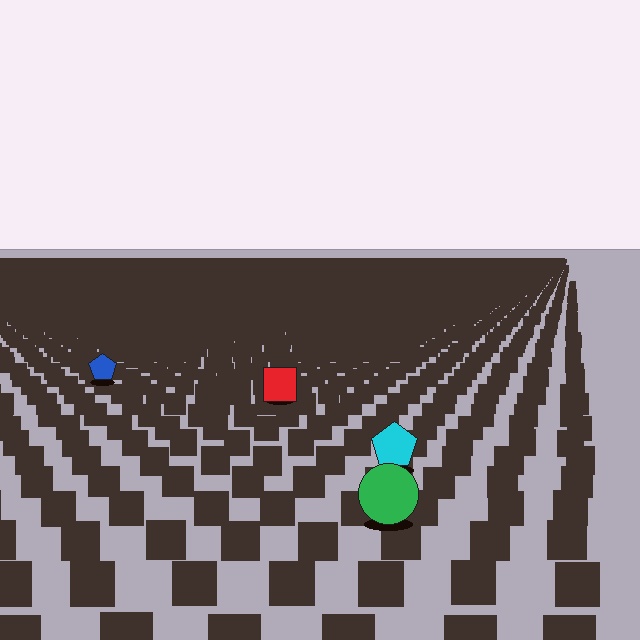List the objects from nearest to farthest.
From nearest to farthest: the green circle, the cyan pentagon, the red square, the blue pentagon.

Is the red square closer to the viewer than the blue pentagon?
Yes. The red square is closer — you can tell from the texture gradient: the ground texture is coarser near it.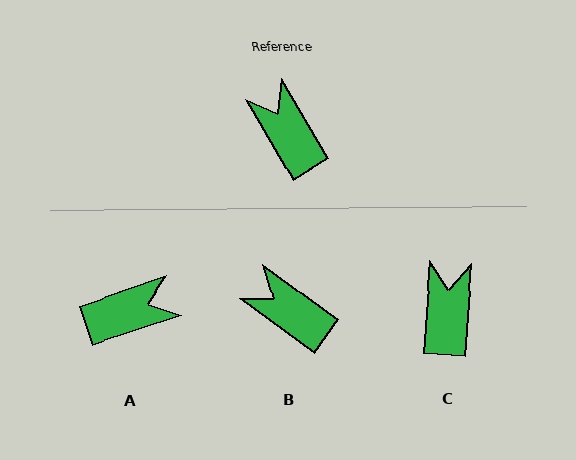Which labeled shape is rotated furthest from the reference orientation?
A, about 102 degrees away.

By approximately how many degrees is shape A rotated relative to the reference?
Approximately 102 degrees clockwise.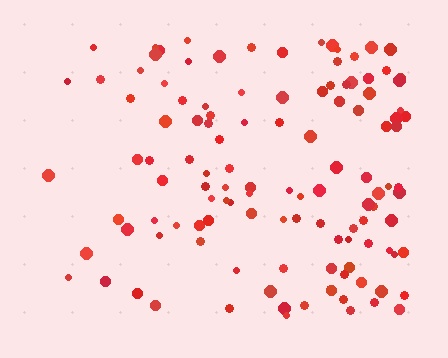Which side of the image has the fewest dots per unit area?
The left.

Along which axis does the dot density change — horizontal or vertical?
Horizontal.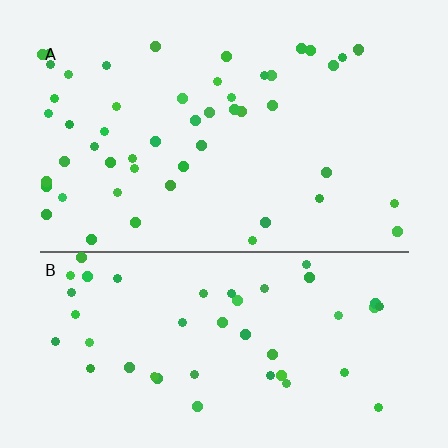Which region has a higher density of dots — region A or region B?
A (the top).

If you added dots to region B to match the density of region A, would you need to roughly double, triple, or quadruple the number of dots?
Approximately double.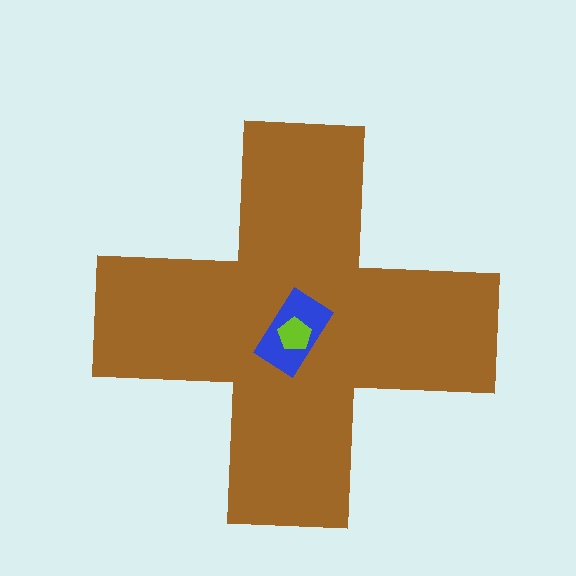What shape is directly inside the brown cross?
The blue rectangle.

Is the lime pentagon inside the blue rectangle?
Yes.